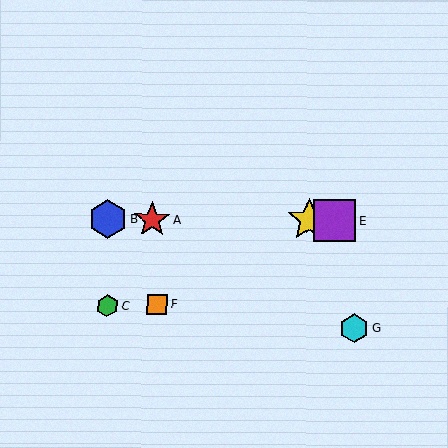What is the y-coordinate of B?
Object B is at y≈219.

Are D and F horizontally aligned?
No, D is at y≈220 and F is at y≈304.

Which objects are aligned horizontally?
Objects A, B, D, E are aligned horizontally.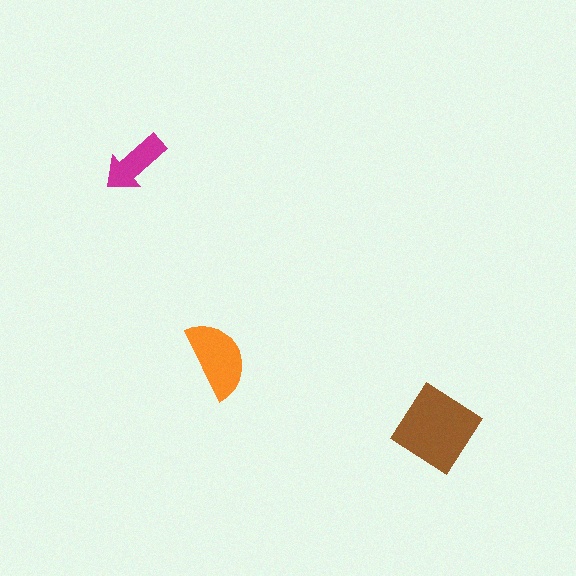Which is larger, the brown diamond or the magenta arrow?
The brown diamond.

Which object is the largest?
The brown diamond.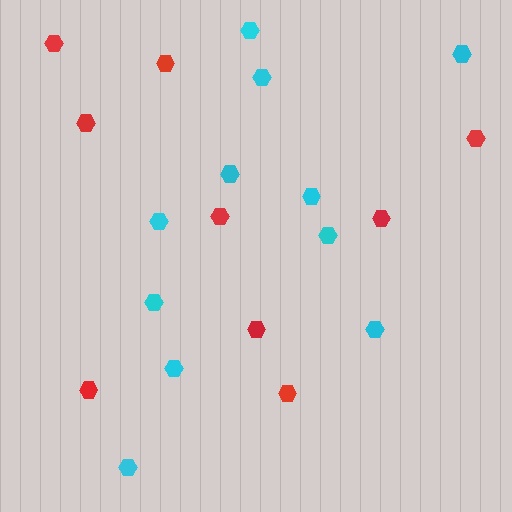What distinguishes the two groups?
There are 2 groups: one group of red hexagons (9) and one group of cyan hexagons (11).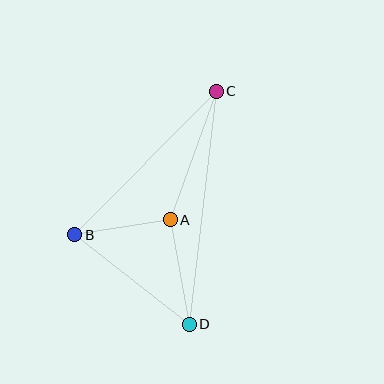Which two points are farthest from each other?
Points C and D are farthest from each other.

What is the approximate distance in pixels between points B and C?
The distance between B and C is approximately 202 pixels.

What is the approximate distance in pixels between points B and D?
The distance between B and D is approximately 145 pixels.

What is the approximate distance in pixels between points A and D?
The distance between A and D is approximately 106 pixels.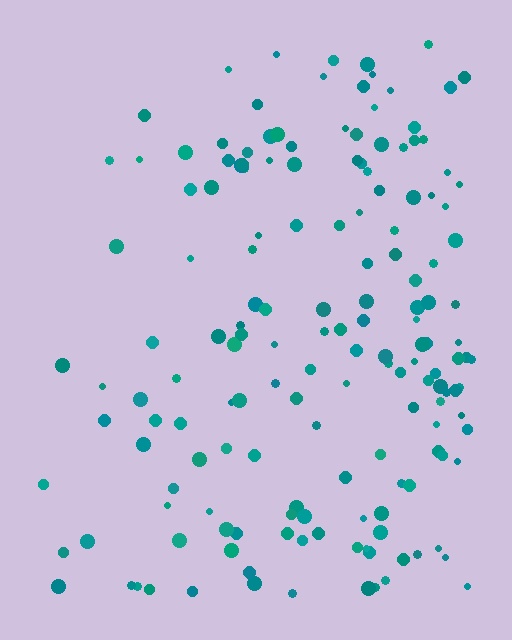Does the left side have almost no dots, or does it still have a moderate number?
Still a moderate number, just noticeably fewer than the right.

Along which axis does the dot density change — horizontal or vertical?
Horizontal.